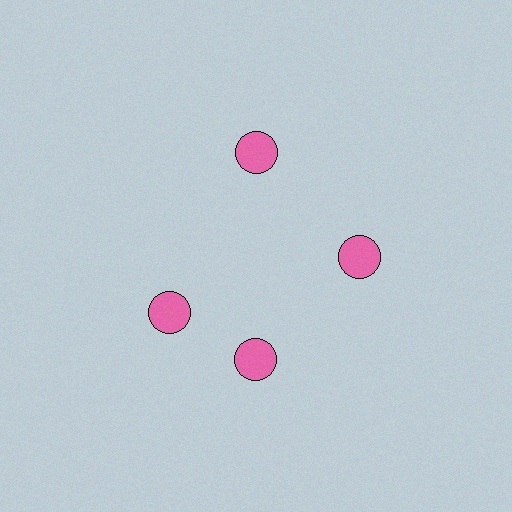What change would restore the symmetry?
The symmetry would be restored by rotating it back into even spacing with its neighbors so that all 4 circles sit at equal angles and equal distance from the center.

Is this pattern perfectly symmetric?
No. The 4 pink circles are arranged in a ring, but one element near the 9 o'clock position is rotated out of alignment along the ring, breaking the 4-fold rotational symmetry.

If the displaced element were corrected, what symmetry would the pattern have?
It would have 4-fold rotational symmetry — the pattern would map onto itself every 90 degrees.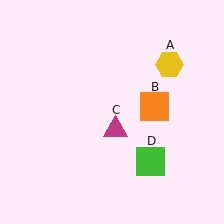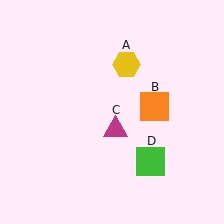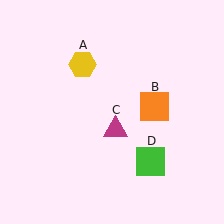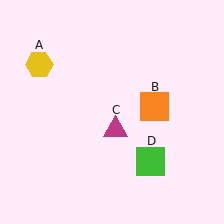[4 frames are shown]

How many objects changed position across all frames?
1 object changed position: yellow hexagon (object A).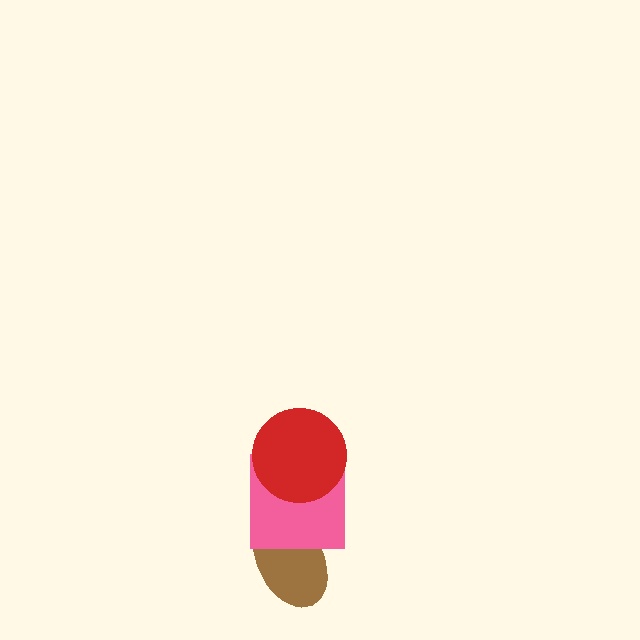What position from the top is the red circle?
The red circle is 1st from the top.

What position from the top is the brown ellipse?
The brown ellipse is 3rd from the top.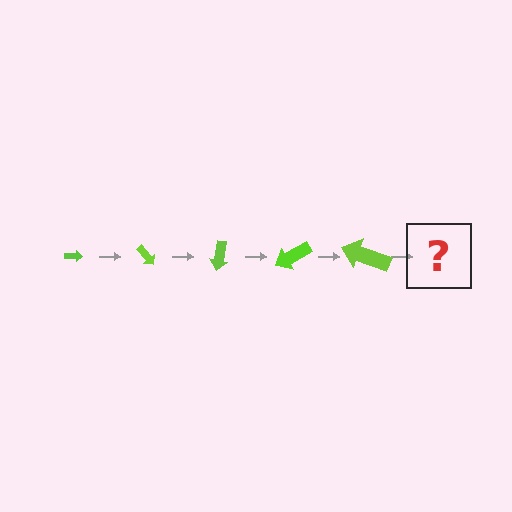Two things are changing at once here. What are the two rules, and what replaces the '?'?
The two rules are that the arrow grows larger each step and it rotates 50 degrees each step. The '?' should be an arrow, larger than the previous one and rotated 250 degrees from the start.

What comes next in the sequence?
The next element should be an arrow, larger than the previous one and rotated 250 degrees from the start.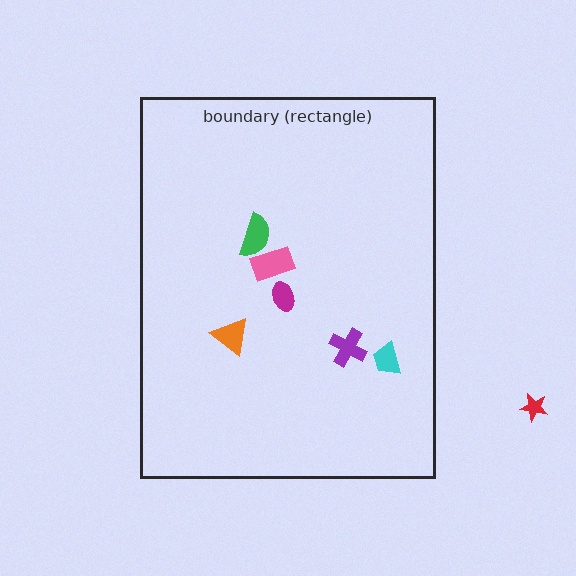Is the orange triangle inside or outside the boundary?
Inside.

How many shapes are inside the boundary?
6 inside, 1 outside.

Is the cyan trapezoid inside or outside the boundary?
Inside.